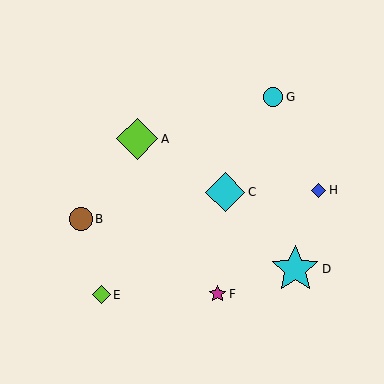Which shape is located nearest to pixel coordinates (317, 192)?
The blue diamond (labeled H) at (318, 190) is nearest to that location.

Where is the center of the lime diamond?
The center of the lime diamond is at (101, 295).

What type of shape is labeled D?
Shape D is a cyan star.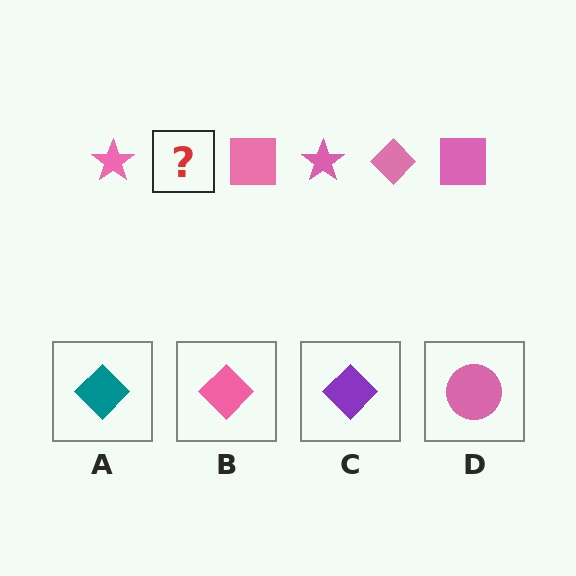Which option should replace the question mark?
Option B.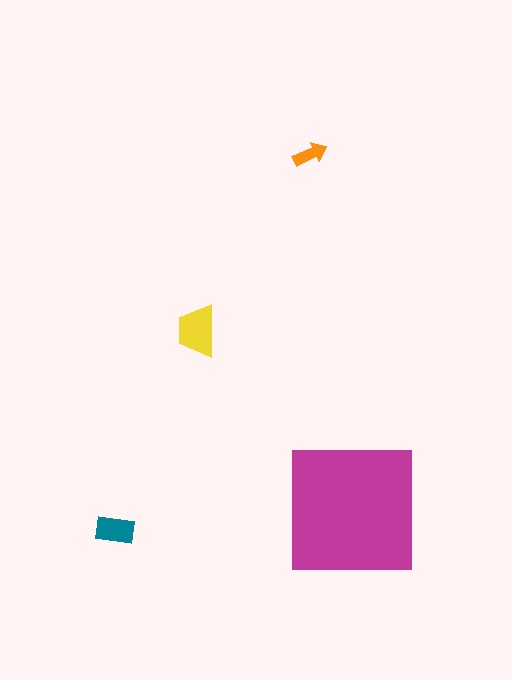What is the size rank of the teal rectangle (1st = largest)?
3rd.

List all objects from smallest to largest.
The orange arrow, the teal rectangle, the yellow trapezoid, the magenta square.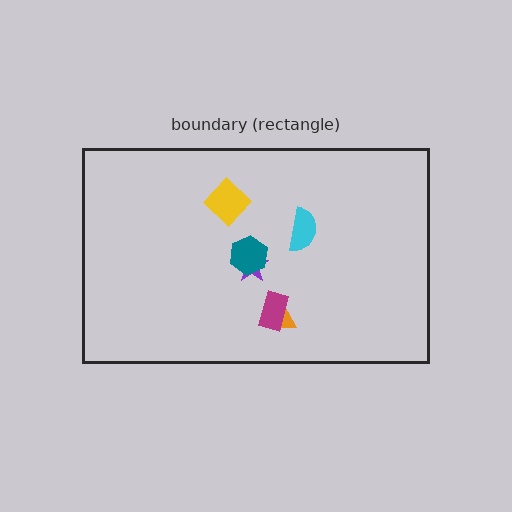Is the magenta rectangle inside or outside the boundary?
Inside.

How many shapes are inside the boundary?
6 inside, 0 outside.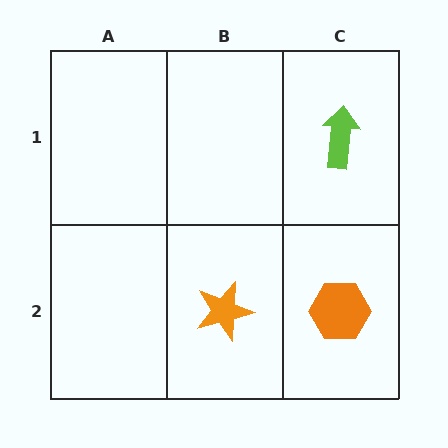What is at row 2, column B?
An orange star.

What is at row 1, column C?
A lime arrow.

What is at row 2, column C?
An orange hexagon.